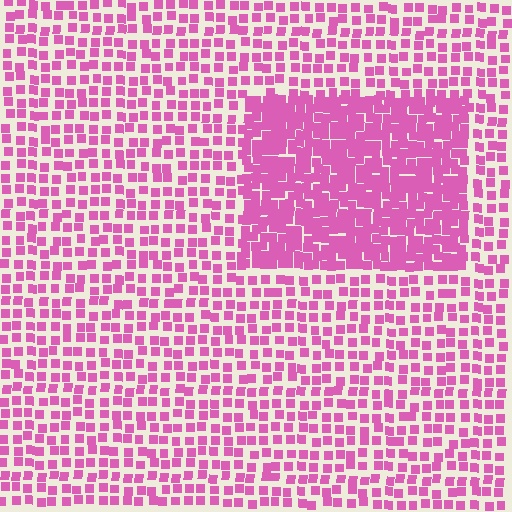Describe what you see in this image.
The image contains small pink elements arranged at two different densities. A rectangle-shaped region is visible where the elements are more densely packed than the surrounding area.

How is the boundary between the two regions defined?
The boundary is defined by a change in element density (approximately 2.1x ratio). All elements are the same color, size, and shape.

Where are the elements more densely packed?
The elements are more densely packed inside the rectangle boundary.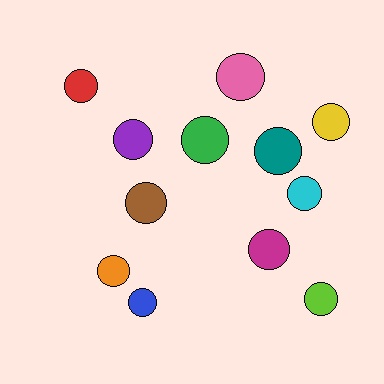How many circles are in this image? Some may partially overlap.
There are 12 circles.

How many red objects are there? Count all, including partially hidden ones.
There is 1 red object.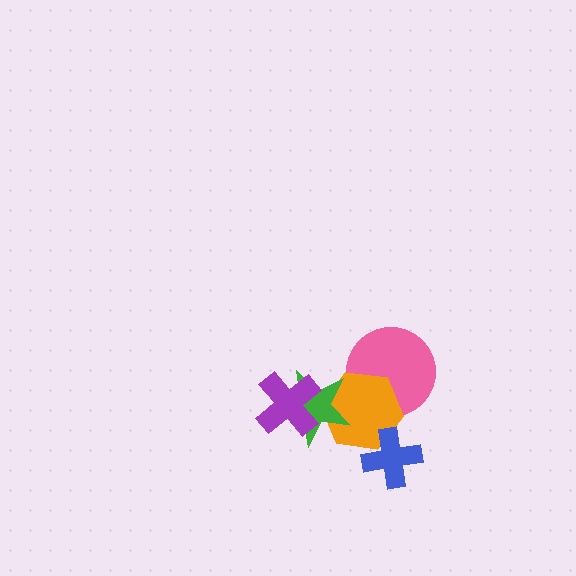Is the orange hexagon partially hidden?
Yes, it is partially covered by another shape.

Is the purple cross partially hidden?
No, no other shape covers it.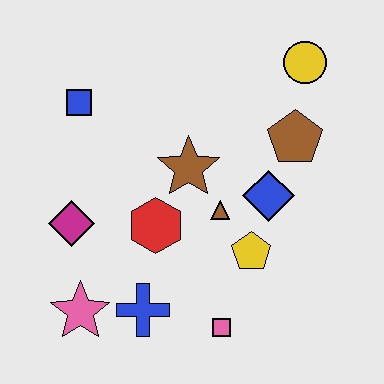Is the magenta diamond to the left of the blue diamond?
Yes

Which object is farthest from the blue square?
The pink square is farthest from the blue square.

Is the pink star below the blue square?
Yes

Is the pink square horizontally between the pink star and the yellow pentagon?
Yes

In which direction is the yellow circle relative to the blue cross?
The yellow circle is above the blue cross.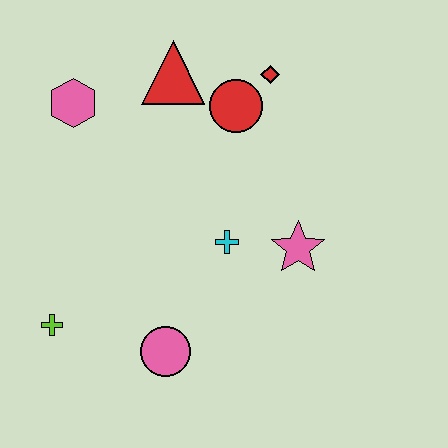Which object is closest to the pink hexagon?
The red triangle is closest to the pink hexagon.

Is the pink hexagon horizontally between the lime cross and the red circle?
Yes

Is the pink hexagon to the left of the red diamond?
Yes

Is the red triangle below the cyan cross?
No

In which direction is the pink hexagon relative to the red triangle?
The pink hexagon is to the left of the red triangle.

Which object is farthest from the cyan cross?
The pink hexagon is farthest from the cyan cross.